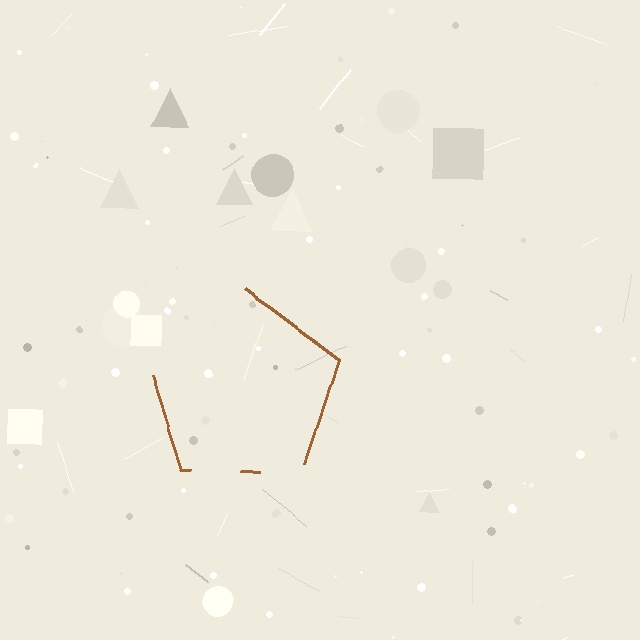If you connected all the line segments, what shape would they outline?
They would outline a pentagon.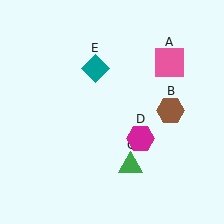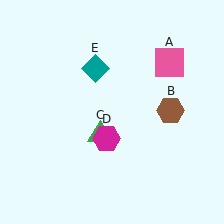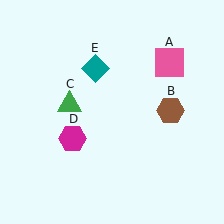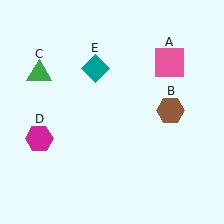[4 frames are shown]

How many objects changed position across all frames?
2 objects changed position: green triangle (object C), magenta hexagon (object D).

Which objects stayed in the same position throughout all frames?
Pink square (object A) and brown hexagon (object B) and teal diamond (object E) remained stationary.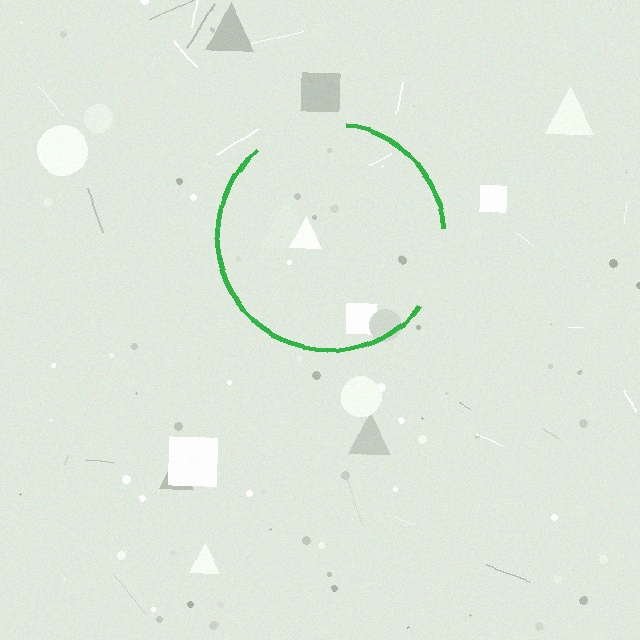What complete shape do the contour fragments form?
The contour fragments form a circle.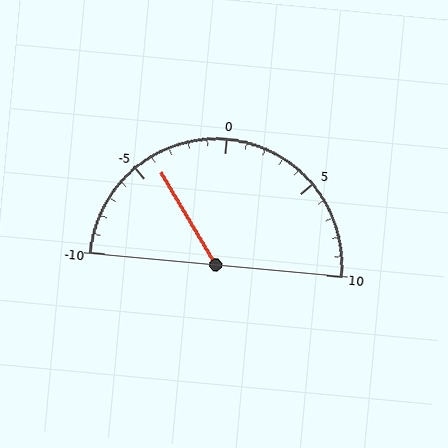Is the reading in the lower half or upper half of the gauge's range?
The reading is in the lower half of the range (-10 to 10).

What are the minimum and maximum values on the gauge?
The gauge ranges from -10 to 10.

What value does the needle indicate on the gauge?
The needle indicates approximately -4.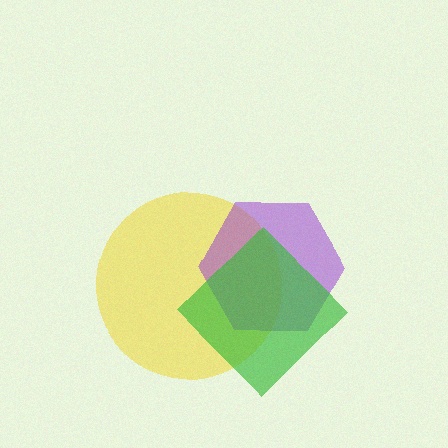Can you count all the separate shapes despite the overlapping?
Yes, there are 3 separate shapes.